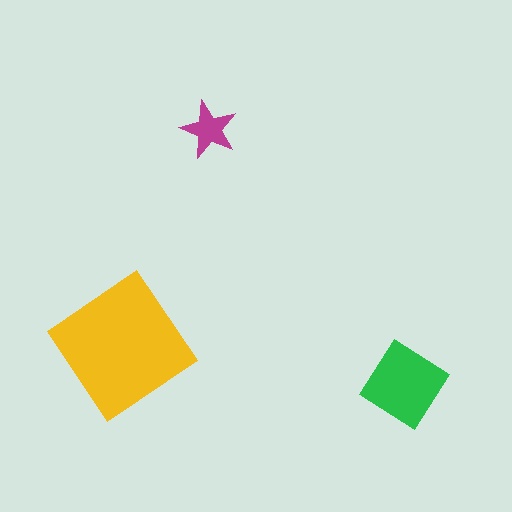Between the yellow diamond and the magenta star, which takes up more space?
The yellow diamond.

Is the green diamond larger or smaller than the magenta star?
Larger.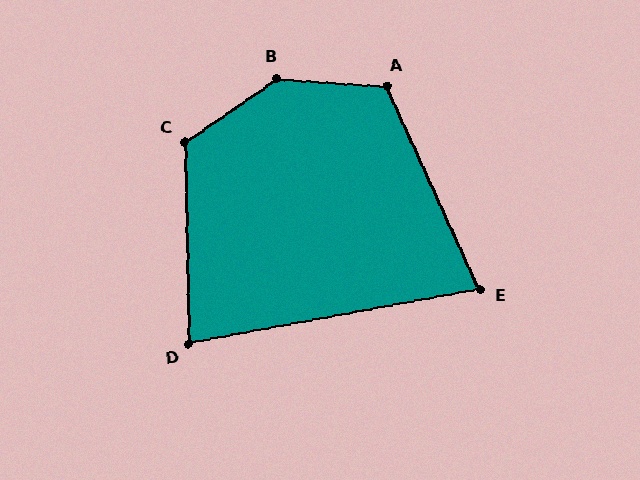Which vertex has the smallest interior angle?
E, at approximately 76 degrees.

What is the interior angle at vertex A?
Approximately 119 degrees (obtuse).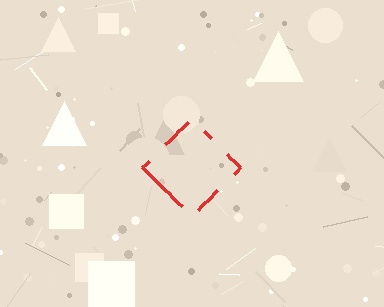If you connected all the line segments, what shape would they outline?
They would outline a diamond.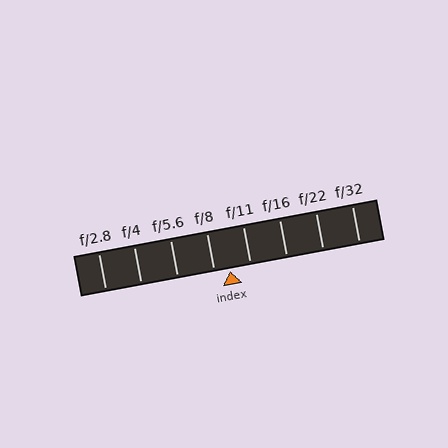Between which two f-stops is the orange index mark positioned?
The index mark is between f/8 and f/11.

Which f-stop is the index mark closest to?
The index mark is closest to f/8.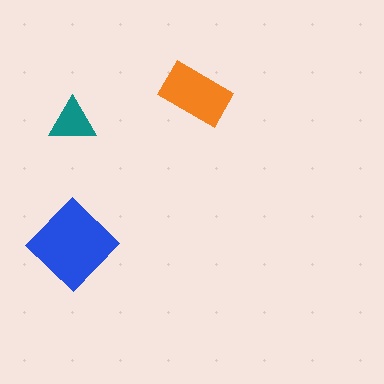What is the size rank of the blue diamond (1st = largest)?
1st.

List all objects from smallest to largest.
The teal triangle, the orange rectangle, the blue diamond.